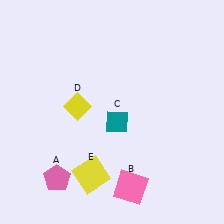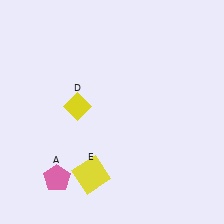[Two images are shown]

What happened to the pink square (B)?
The pink square (B) was removed in Image 2. It was in the bottom-right area of Image 1.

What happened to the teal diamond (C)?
The teal diamond (C) was removed in Image 2. It was in the bottom-right area of Image 1.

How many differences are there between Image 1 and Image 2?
There are 2 differences between the two images.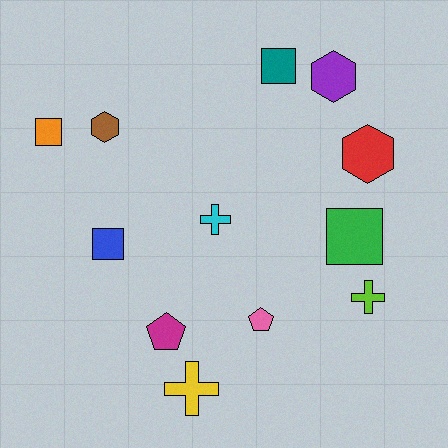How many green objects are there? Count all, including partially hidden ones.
There is 1 green object.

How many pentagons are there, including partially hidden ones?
There are 2 pentagons.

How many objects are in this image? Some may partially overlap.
There are 12 objects.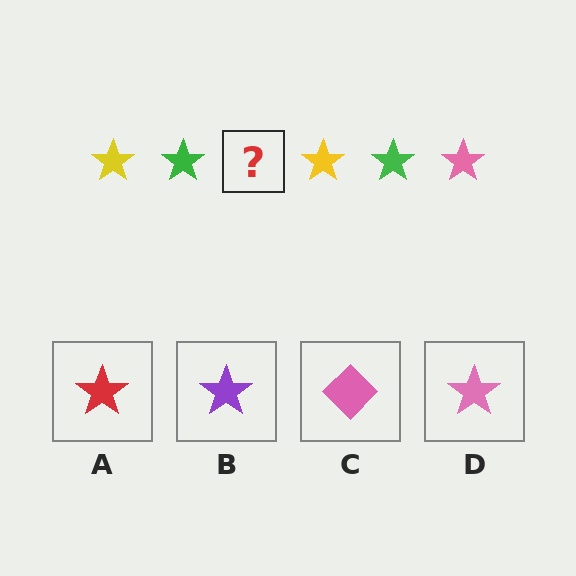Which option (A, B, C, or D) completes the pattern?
D.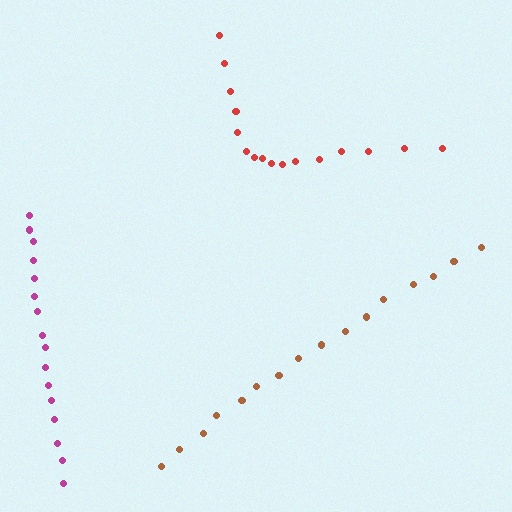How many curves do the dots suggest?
There are 3 distinct paths.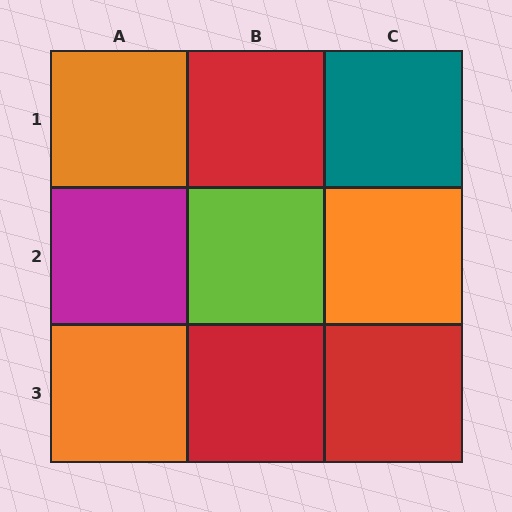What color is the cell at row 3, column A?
Orange.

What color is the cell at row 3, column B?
Red.